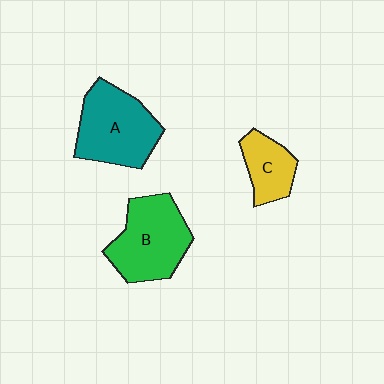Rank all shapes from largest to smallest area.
From largest to smallest: A (teal), B (green), C (yellow).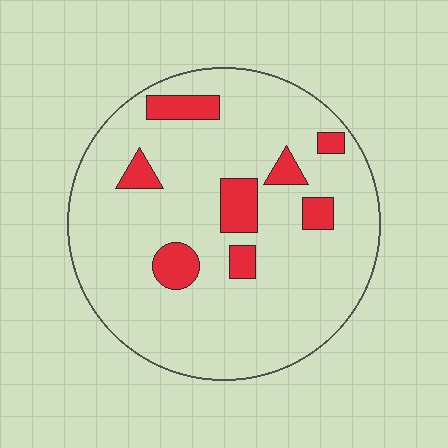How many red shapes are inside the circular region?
8.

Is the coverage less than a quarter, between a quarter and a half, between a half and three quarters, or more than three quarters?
Less than a quarter.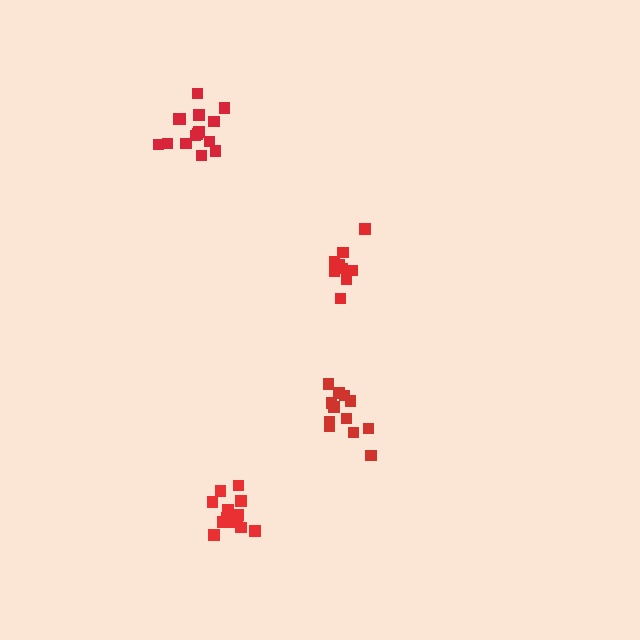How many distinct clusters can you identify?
There are 4 distinct clusters.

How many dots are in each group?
Group 1: 9 dots, Group 2: 15 dots, Group 3: 13 dots, Group 4: 12 dots (49 total).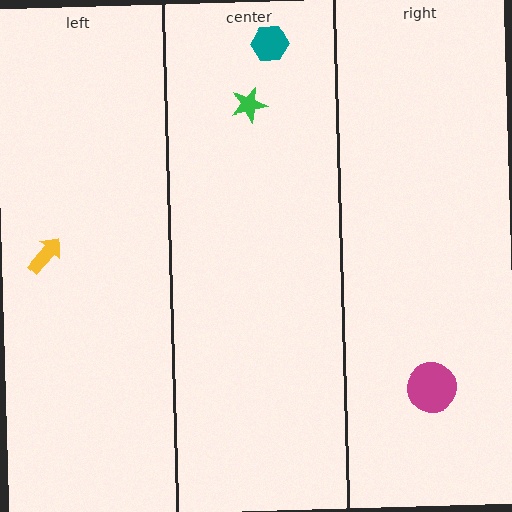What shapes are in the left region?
The yellow arrow.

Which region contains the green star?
The center region.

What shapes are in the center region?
The green star, the teal hexagon.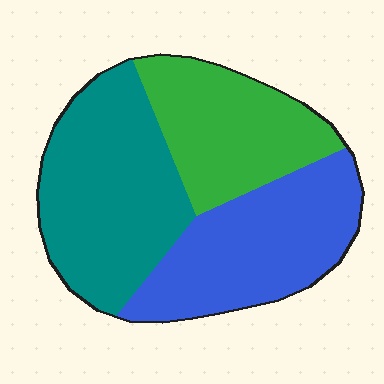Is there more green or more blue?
Blue.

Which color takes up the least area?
Green, at roughly 30%.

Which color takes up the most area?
Teal, at roughly 40%.